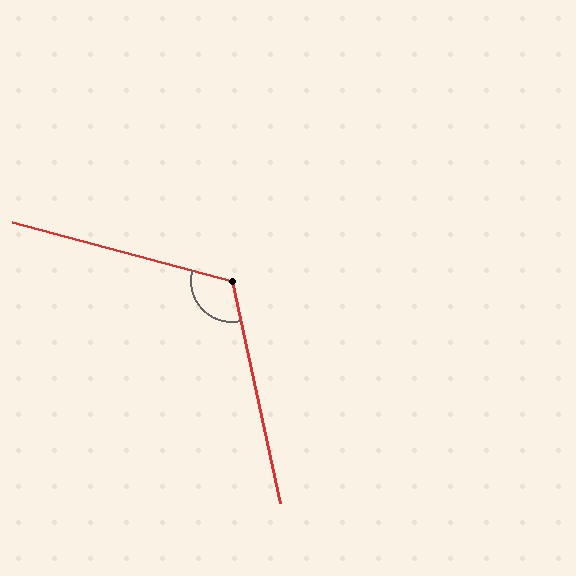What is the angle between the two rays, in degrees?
Approximately 117 degrees.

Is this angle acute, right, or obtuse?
It is obtuse.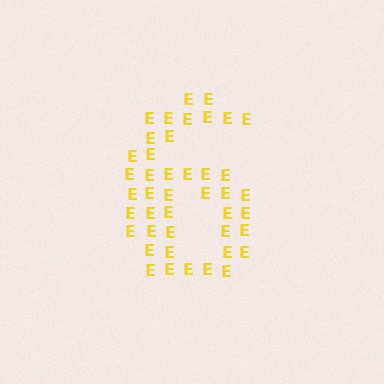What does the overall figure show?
The overall figure shows the digit 6.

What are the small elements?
The small elements are letter E's.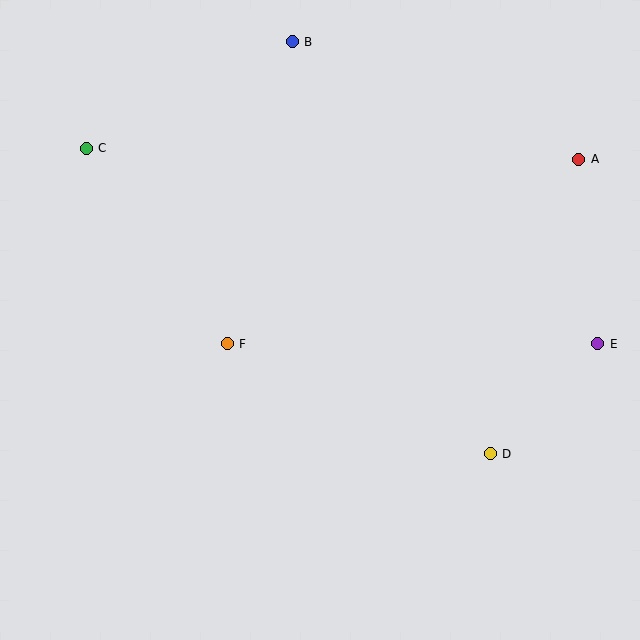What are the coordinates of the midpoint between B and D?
The midpoint between B and D is at (391, 248).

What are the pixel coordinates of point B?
Point B is at (292, 42).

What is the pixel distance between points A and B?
The distance between A and B is 310 pixels.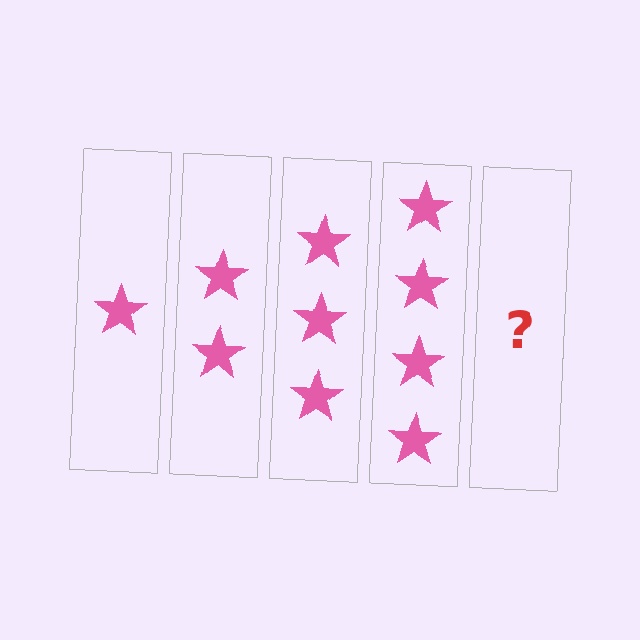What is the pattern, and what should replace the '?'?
The pattern is that each step adds one more star. The '?' should be 5 stars.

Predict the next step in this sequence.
The next step is 5 stars.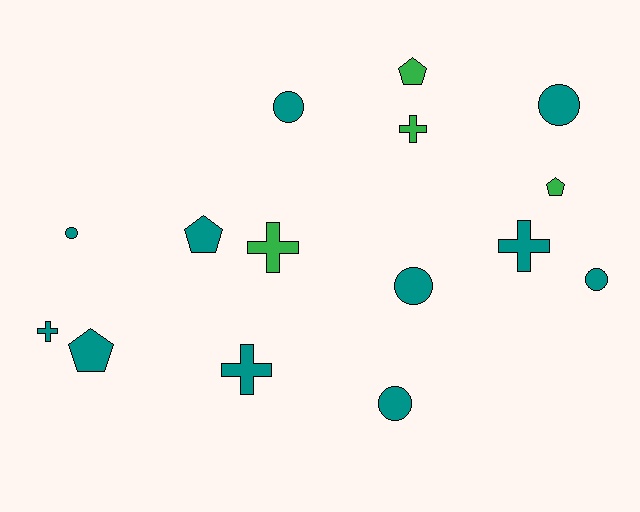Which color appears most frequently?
Teal, with 11 objects.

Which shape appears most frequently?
Circle, with 6 objects.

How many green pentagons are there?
There are 2 green pentagons.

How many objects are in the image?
There are 15 objects.